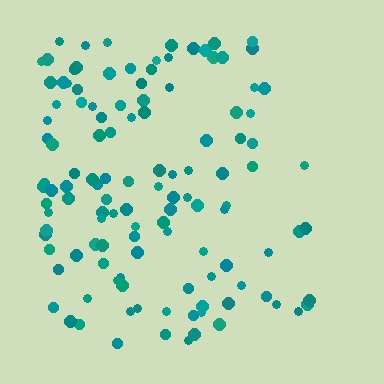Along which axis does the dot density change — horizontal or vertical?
Horizontal.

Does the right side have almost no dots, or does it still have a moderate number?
Still a moderate number, just noticeably fewer than the left.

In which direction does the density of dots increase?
From right to left, with the left side densest.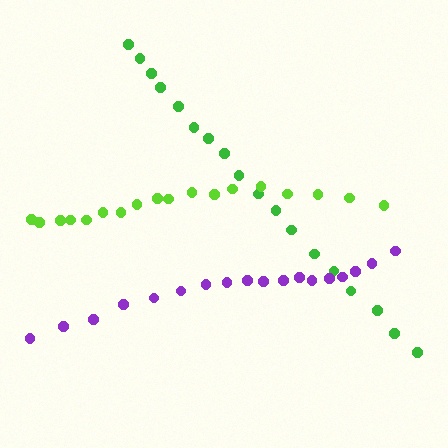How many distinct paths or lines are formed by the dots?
There are 3 distinct paths.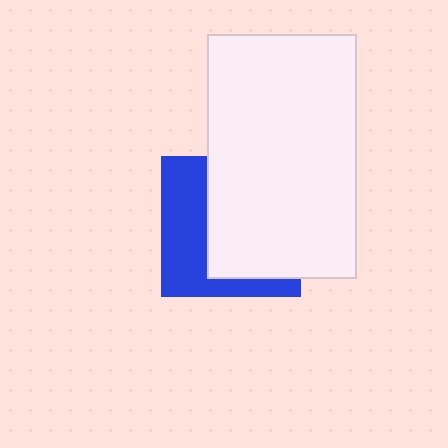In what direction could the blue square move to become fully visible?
The blue square could move left. That would shift it out from behind the white rectangle entirely.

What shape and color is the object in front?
The object in front is a white rectangle.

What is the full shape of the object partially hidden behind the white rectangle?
The partially hidden object is a blue square.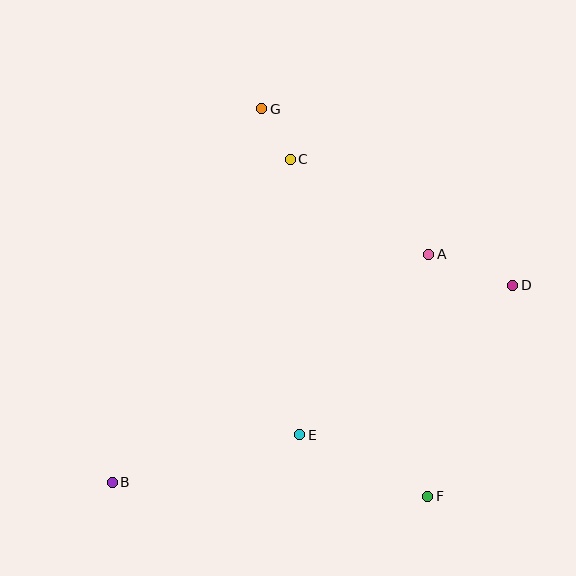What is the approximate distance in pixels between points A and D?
The distance between A and D is approximately 90 pixels.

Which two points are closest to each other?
Points C and G are closest to each other.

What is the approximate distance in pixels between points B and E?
The distance between B and E is approximately 193 pixels.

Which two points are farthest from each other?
Points B and D are farthest from each other.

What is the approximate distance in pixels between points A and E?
The distance between A and E is approximately 222 pixels.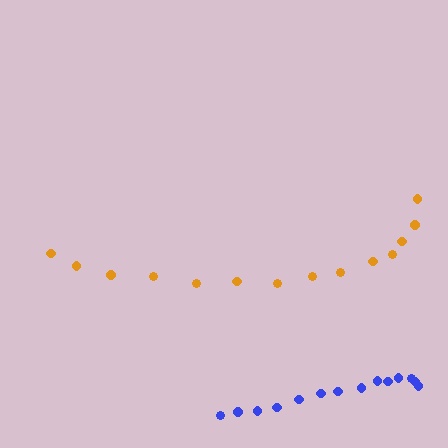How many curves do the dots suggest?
There are 2 distinct paths.